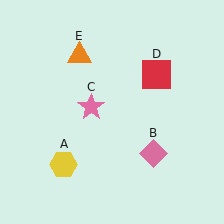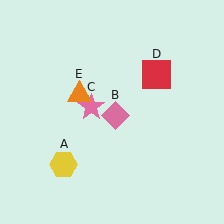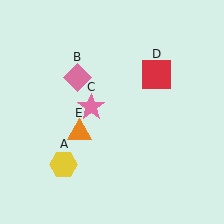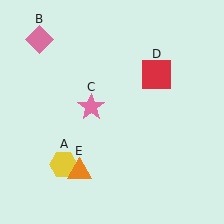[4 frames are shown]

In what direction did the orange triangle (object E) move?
The orange triangle (object E) moved down.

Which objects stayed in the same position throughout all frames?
Yellow hexagon (object A) and pink star (object C) and red square (object D) remained stationary.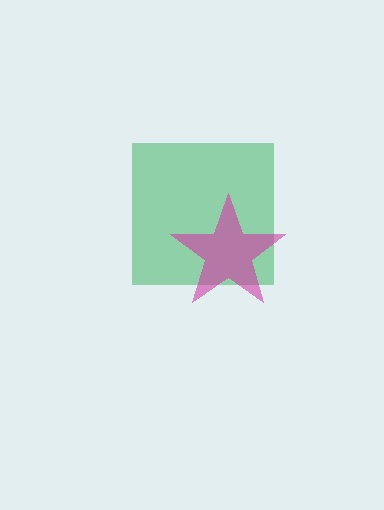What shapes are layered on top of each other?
The layered shapes are: a green square, a magenta star.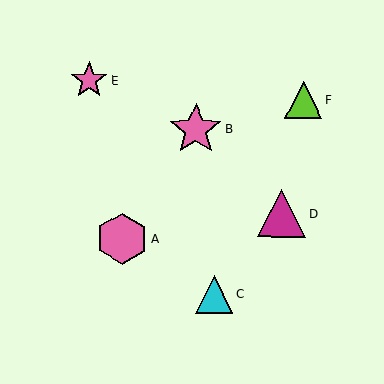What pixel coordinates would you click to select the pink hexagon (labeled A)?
Click at (122, 239) to select the pink hexagon A.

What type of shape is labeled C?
Shape C is a cyan triangle.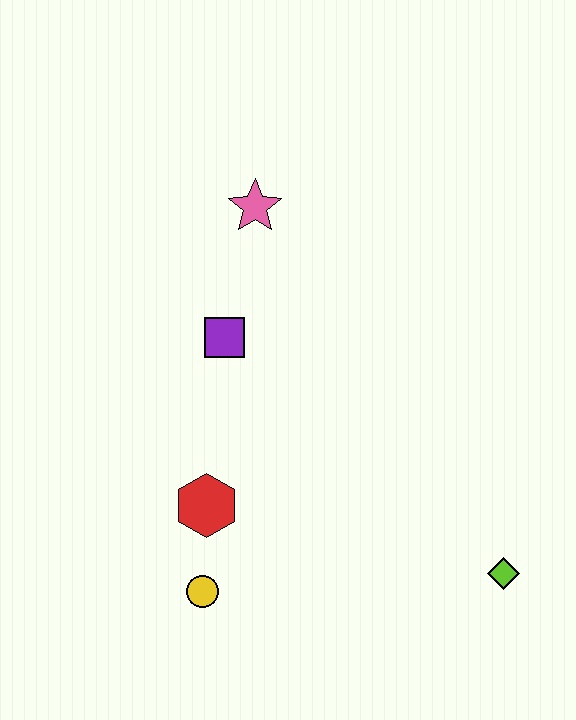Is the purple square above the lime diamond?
Yes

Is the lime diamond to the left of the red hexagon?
No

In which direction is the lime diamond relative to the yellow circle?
The lime diamond is to the right of the yellow circle.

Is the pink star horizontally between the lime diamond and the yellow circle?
Yes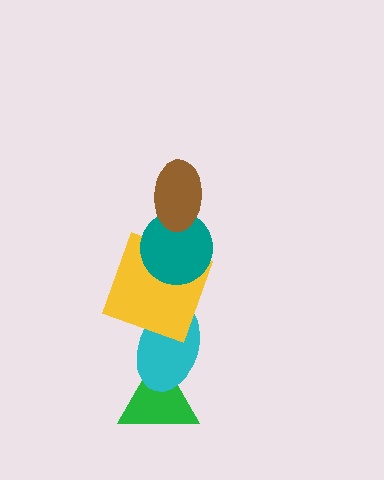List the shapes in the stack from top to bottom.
From top to bottom: the brown ellipse, the teal circle, the yellow square, the cyan ellipse, the green triangle.